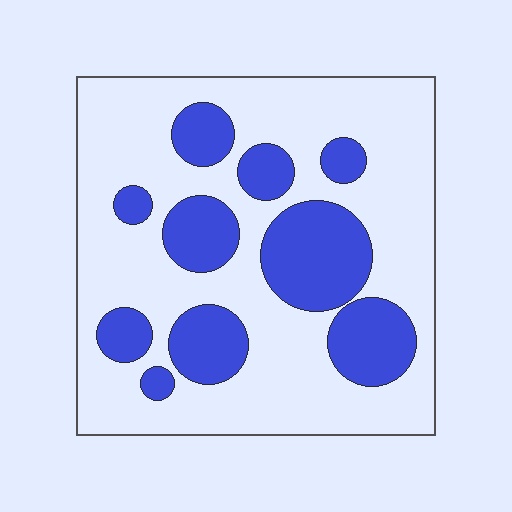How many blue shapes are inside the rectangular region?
10.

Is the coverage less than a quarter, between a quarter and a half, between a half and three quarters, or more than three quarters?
Between a quarter and a half.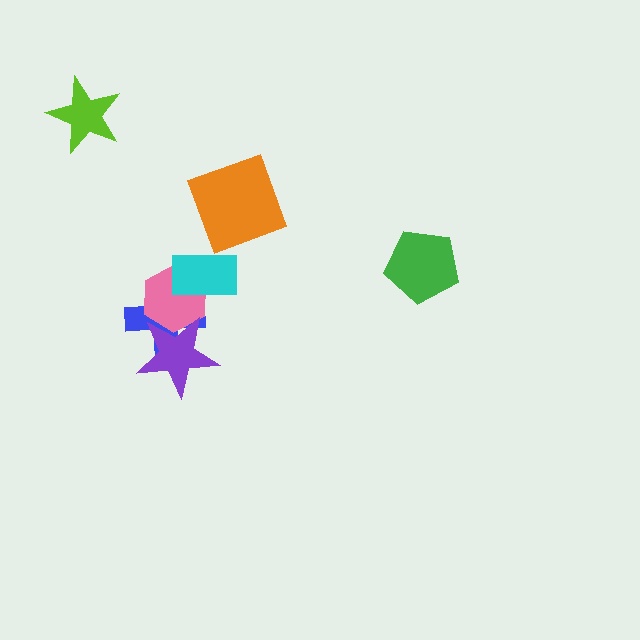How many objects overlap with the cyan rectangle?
2 objects overlap with the cyan rectangle.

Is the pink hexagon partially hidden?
Yes, it is partially covered by another shape.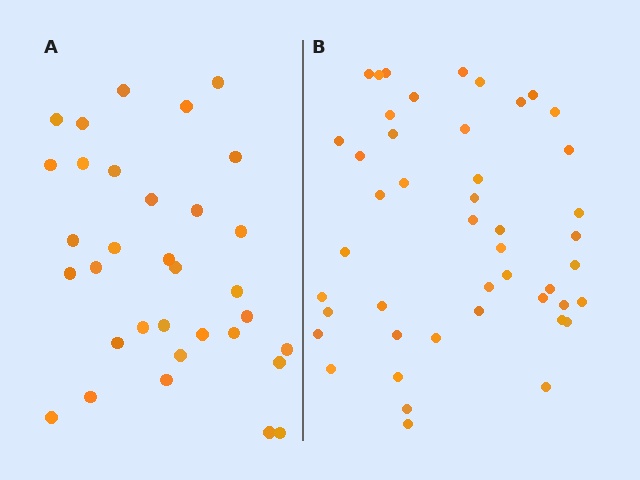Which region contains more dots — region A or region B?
Region B (the right region) has more dots.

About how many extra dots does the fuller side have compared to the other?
Region B has approximately 15 more dots than region A.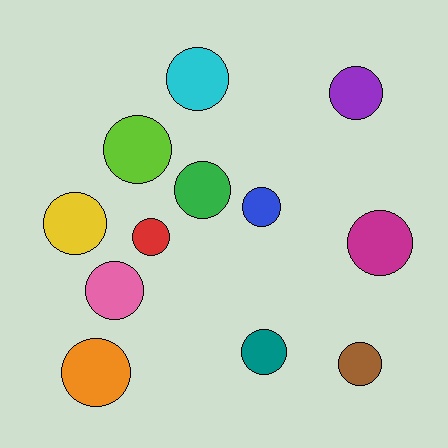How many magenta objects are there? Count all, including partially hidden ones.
There is 1 magenta object.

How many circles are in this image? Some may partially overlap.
There are 12 circles.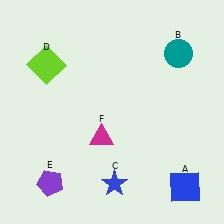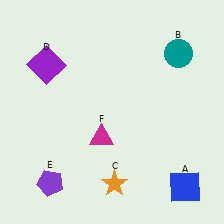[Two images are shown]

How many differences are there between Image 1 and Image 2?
There are 2 differences between the two images.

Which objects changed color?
C changed from blue to orange. D changed from lime to purple.